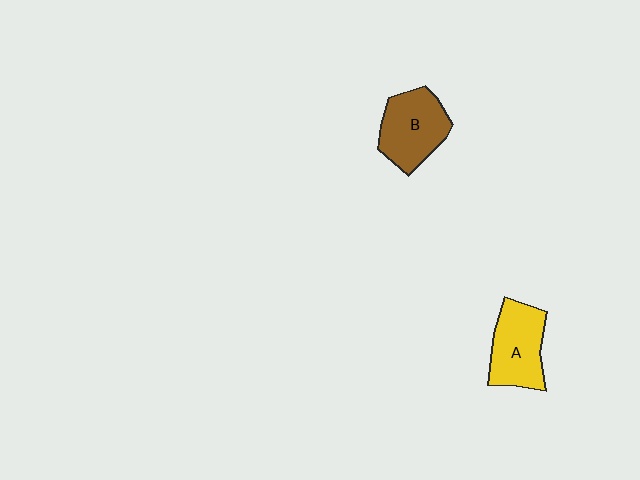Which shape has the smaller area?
Shape A (yellow).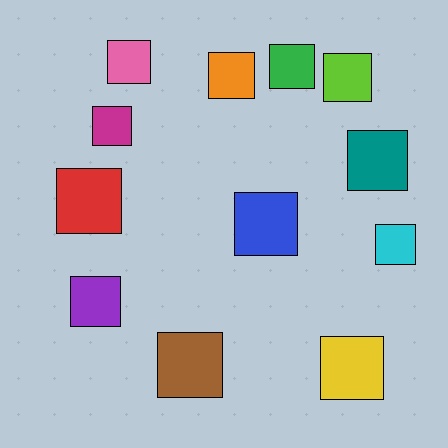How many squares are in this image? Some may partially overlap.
There are 12 squares.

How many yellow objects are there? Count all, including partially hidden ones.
There is 1 yellow object.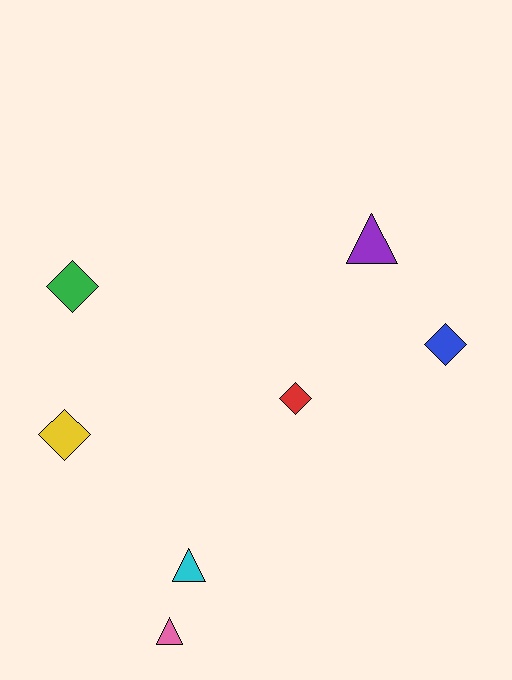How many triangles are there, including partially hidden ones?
There are 3 triangles.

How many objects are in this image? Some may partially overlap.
There are 7 objects.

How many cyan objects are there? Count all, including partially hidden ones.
There is 1 cyan object.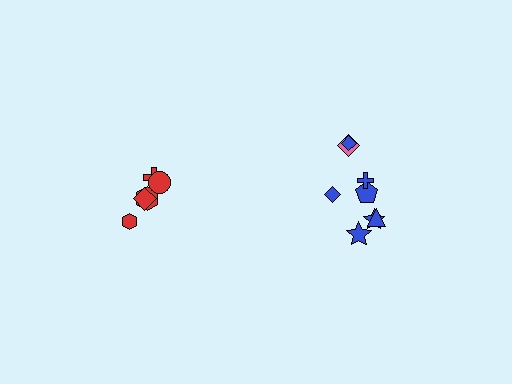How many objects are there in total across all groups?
There are 13 objects.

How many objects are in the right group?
There are 8 objects.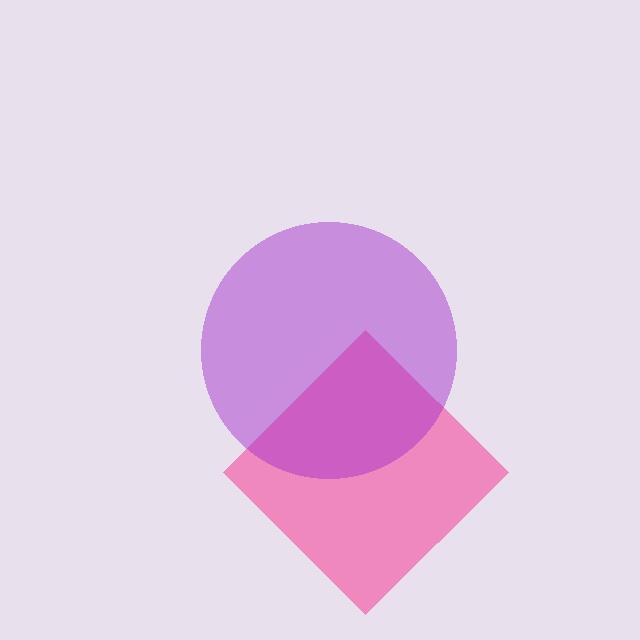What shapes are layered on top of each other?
The layered shapes are: a pink diamond, a purple circle.